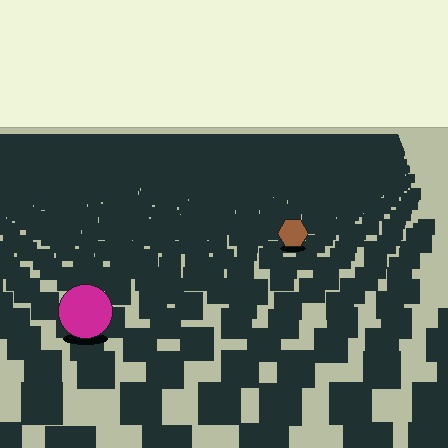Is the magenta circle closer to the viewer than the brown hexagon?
Yes. The magenta circle is closer — you can tell from the texture gradient: the ground texture is coarser near it.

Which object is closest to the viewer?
The magenta circle is closest. The texture marks near it are larger and more spread out.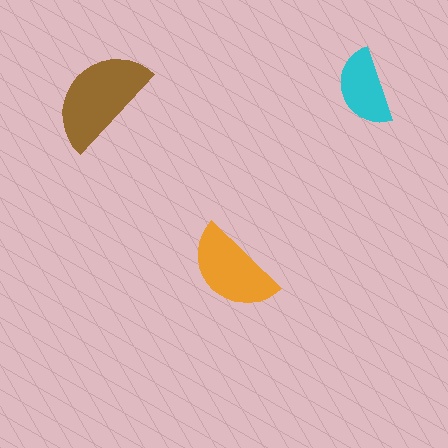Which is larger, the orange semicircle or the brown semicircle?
The brown one.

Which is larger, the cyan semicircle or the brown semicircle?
The brown one.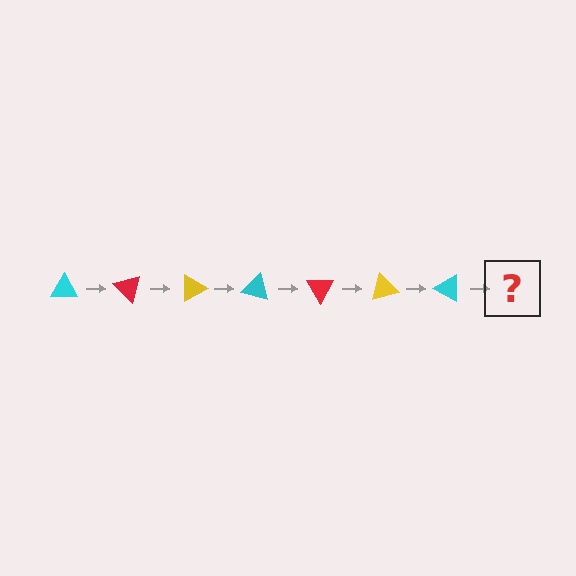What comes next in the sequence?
The next element should be a red triangle, rotated 315 degrees from the start.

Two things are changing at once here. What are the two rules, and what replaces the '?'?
The two rules are that it rotates 45 degrees each step and the color cycles through cyan, red, and yellow. The '?' should be a red triangle, rotated 315 degrees from the start.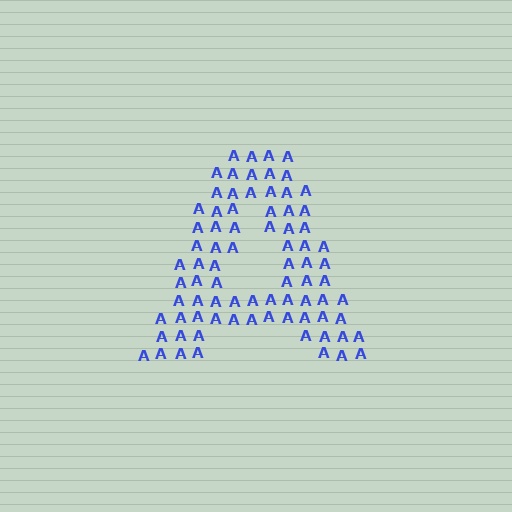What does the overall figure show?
The overall figure shows the letter A.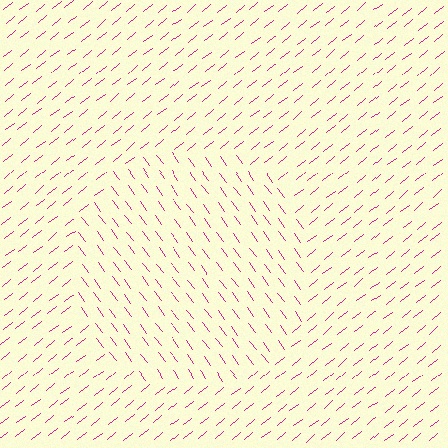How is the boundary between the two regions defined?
The boundary is defined purely by a change in line orientation (approximately 87 degrees difference). All lines are the same color and thickness.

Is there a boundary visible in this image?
Yes, there is a texture boundary formed by a change in line orientation.